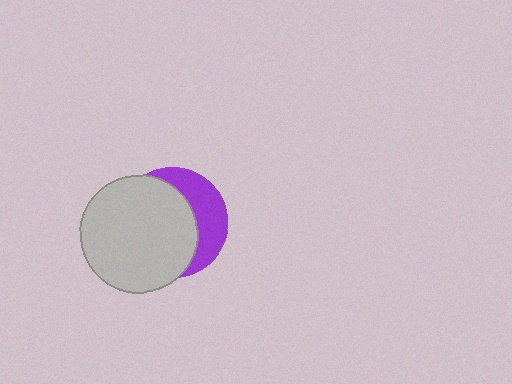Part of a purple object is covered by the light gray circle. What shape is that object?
It is a circle.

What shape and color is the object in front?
The object in front is a light gray circle.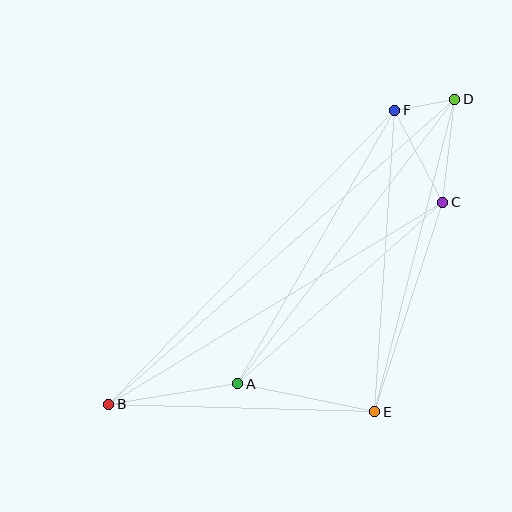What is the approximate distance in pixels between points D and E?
The distance between D and E is approximately 323 pixels.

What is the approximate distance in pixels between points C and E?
The distance between C and E is approximately 220 pixels.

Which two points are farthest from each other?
Points B and D are farthest from each other.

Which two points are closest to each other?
Points D and F are closest to each other.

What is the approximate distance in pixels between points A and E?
The distance between A and E is approximately 140 pixels.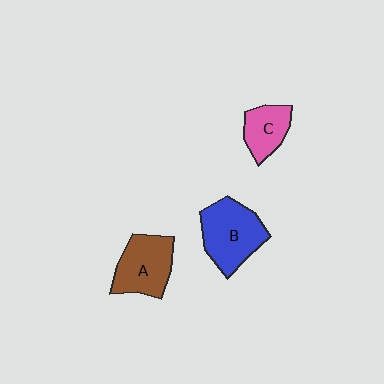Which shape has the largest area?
Shape B (blue).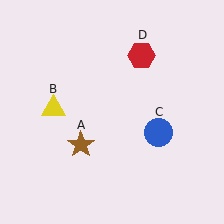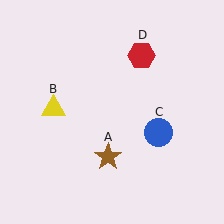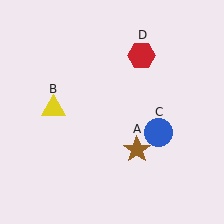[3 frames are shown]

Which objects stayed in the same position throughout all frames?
Yellow triangle (object B) and blue circle (object C) and red hexagon (object D) remained stationary.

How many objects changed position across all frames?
1 object changed position: brown star (object A).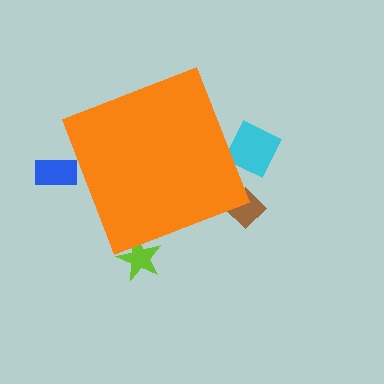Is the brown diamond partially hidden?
Yes, the brown diamond is partially hidden behind the orange diamond.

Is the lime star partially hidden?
Yes, the lime star is partially hidden behind the orange diamond.